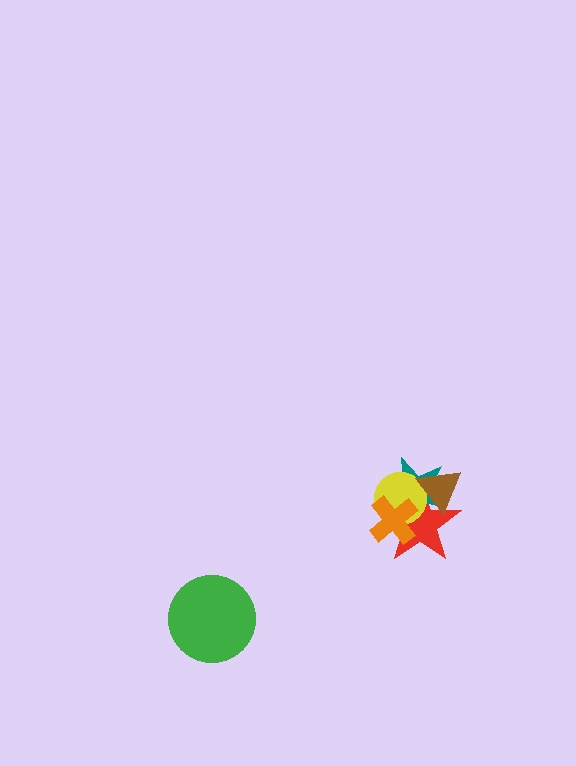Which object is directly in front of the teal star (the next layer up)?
The yellow circle is directly in front of the teal star.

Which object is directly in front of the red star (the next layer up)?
The teal star is directly in front of the red star.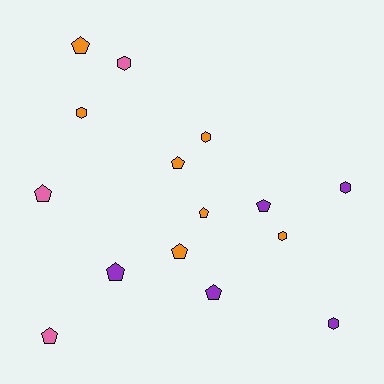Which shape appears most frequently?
Pentagon, with 9 objects.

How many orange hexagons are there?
There are 3 orange hexagons.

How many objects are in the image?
There are 15 objects.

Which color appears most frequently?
Orange, with 7 objects.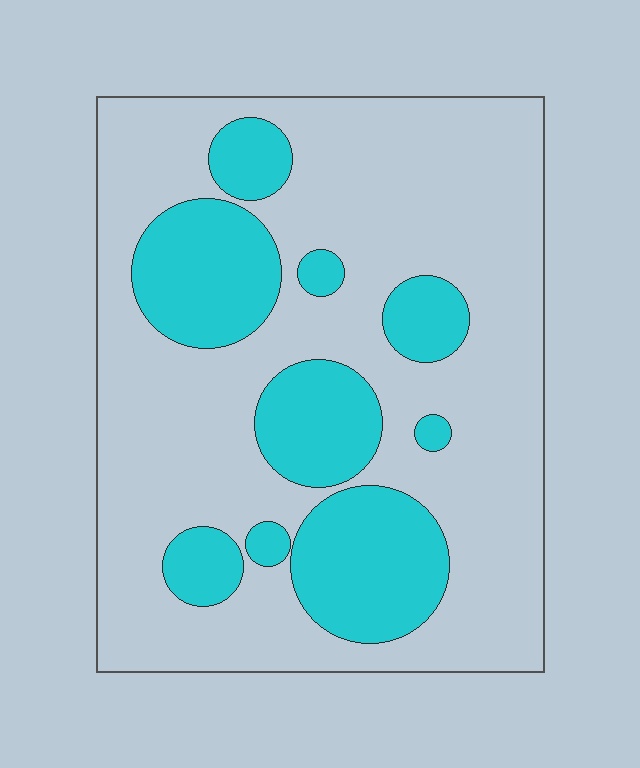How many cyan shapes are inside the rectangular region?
9.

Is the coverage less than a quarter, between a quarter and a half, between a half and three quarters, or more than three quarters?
Between a quarter and a half.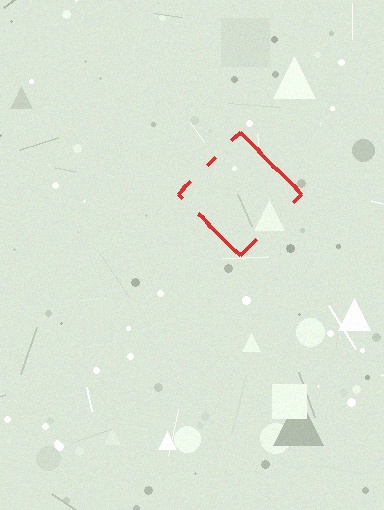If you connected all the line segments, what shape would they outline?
They would outline a diamond.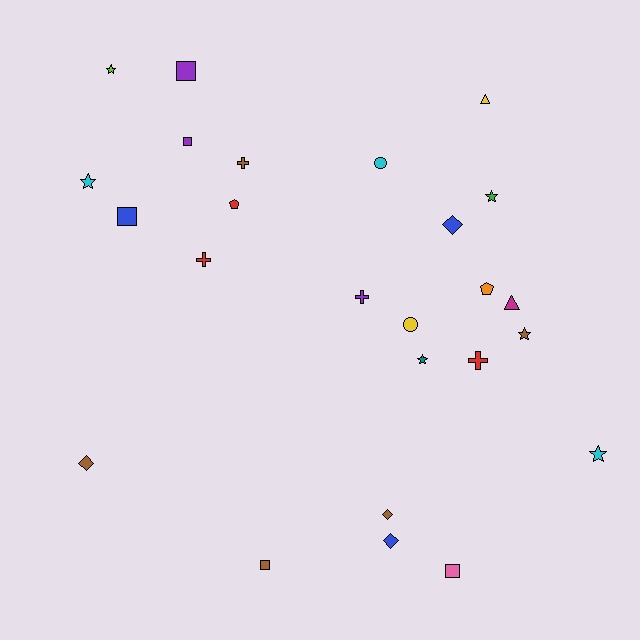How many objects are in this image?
There are 25 objects.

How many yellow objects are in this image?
There are 2 yellow objects.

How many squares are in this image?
There are 5 squares.